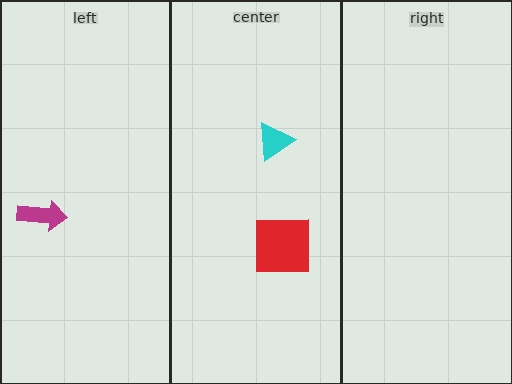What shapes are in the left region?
The magenta arrow.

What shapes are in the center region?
The cyan triangle, the red square.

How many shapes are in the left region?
1.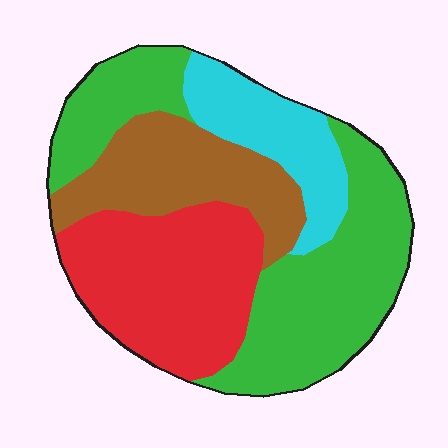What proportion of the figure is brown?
Brown covers around 20% of the figure.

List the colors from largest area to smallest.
From largest to smallest: green, red, brown, cyan.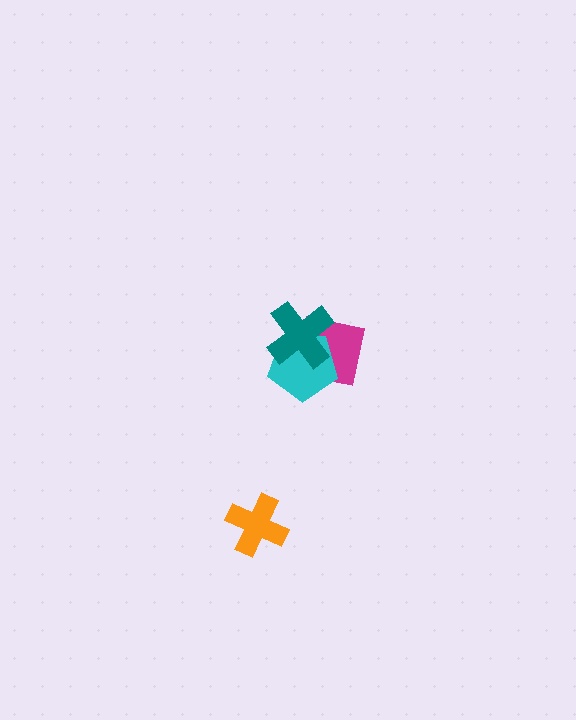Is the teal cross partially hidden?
No, no other shape covers it.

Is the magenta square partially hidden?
Yes, it is partially covered by another shape.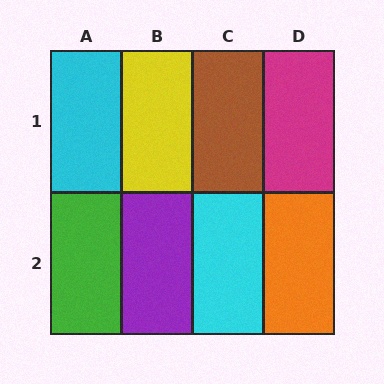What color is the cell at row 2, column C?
Cyan.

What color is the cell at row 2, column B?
Purple.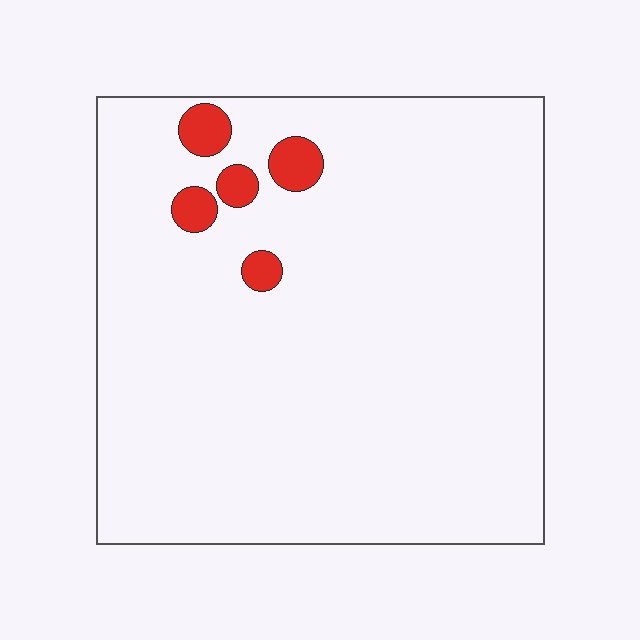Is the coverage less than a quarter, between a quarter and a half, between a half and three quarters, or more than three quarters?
Less than a quarter.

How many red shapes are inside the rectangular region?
5.